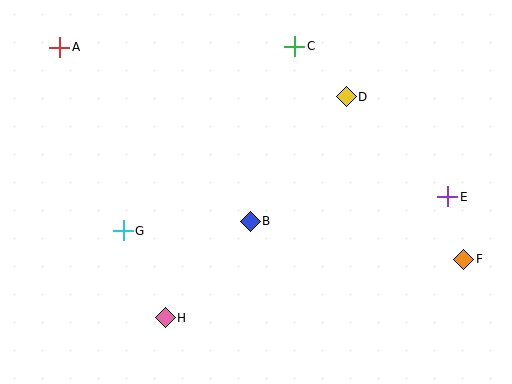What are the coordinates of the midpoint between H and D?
The midpoint between H and D is at (256, 207).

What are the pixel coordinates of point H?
Point H is at (165, 318).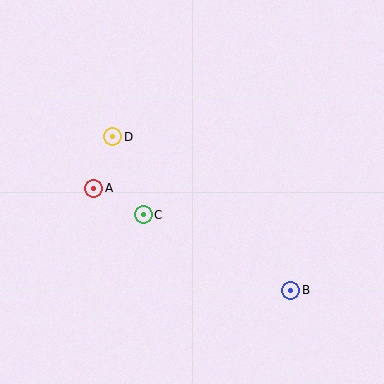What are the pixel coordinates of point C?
Point C is at (143, 215).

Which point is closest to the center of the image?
Point C at (143, 215) is closest to the center.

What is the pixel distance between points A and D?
The distance between A and D is 55 pixels.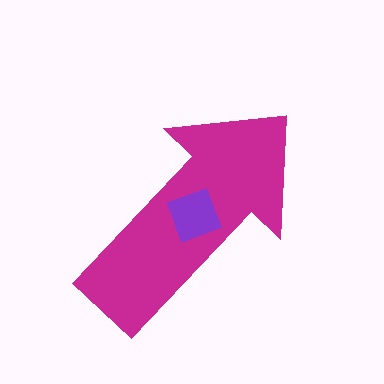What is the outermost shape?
The magenta arrow.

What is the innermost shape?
The purple diamond.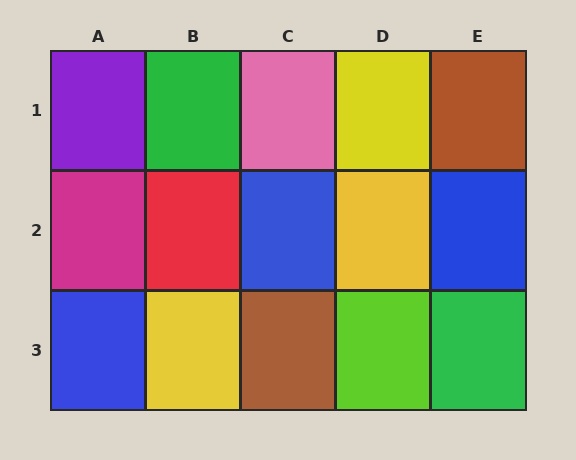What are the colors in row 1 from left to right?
Purple, green, pink, yellow, brown.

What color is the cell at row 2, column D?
Yellow.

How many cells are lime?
1 cell is lime.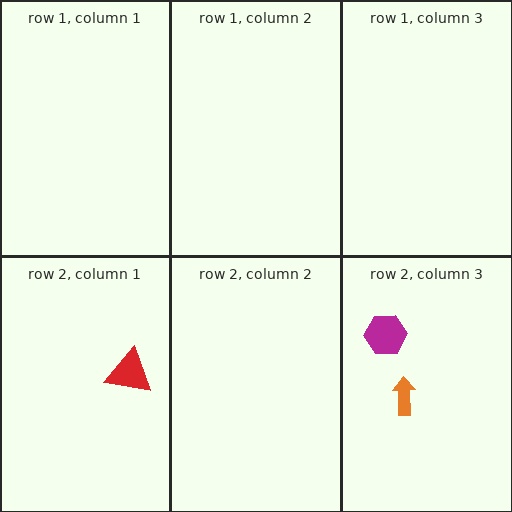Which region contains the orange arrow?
The row 2, column 3 region.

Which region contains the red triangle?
The row 2, column 1 region.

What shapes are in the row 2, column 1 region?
The red triangle.